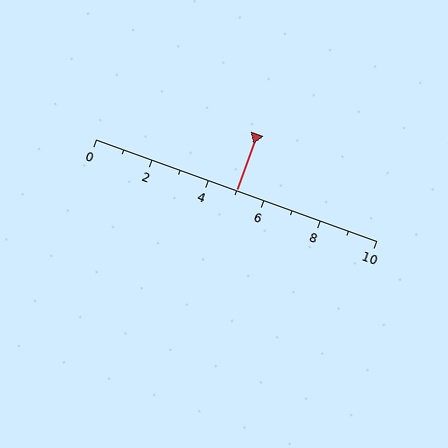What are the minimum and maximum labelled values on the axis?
The axis runs from 0 to 10.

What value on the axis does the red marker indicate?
The marker indicates approximately 5.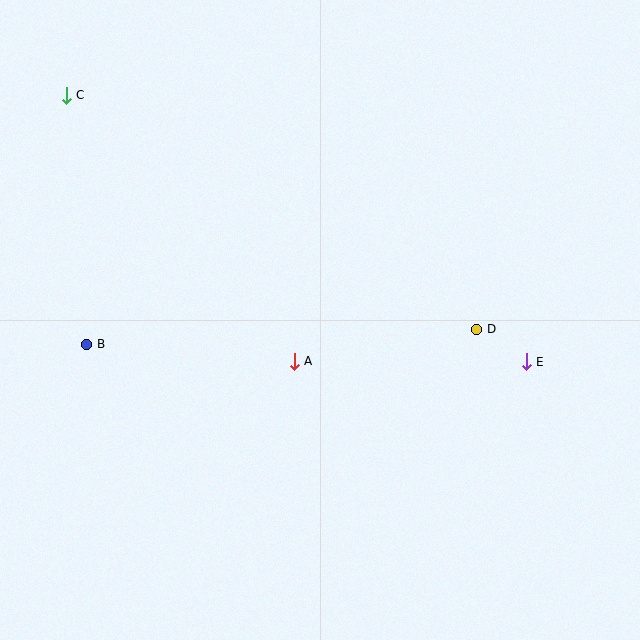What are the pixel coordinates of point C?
Point C is at (66, 95).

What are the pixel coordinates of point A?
Point A is at (294, 361).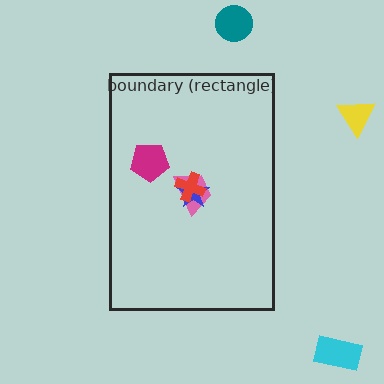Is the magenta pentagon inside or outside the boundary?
Inside.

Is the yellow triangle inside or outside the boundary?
Outside.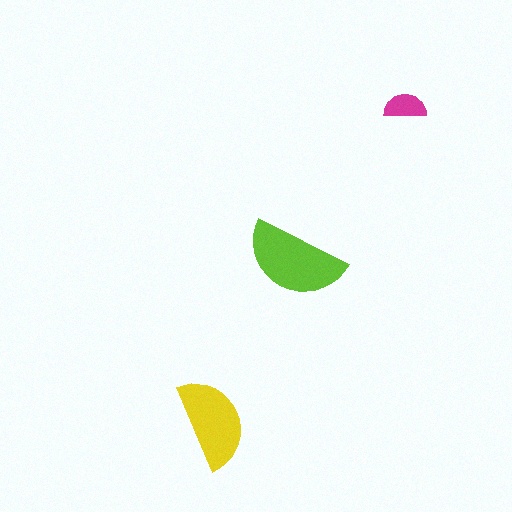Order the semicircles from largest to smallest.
the lime one, the yellow one, the magenta one.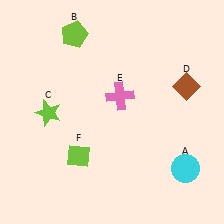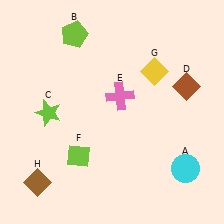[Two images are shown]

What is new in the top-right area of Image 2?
A yellow diamond (G) was added in the top-right area of Image 2.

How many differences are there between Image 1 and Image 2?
There are 2 differences between the two images.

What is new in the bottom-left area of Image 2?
A brown diamond (H) was added in the bottom-left area of Image 2.